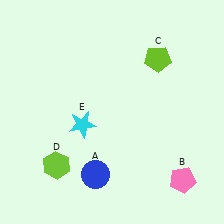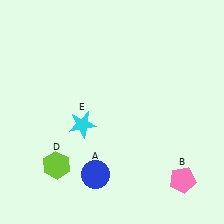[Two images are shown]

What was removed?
The lime pentagon (C) was removed in Image 2.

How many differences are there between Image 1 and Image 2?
There is 1 difference between the two images.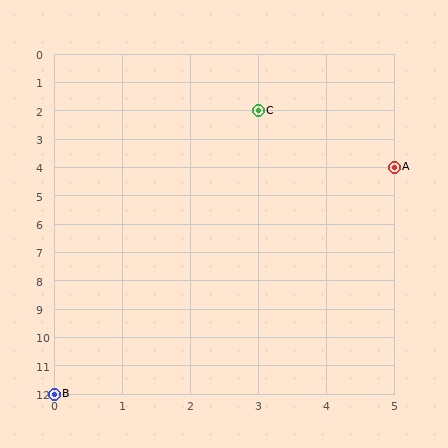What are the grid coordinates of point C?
Point C is at grid coordinates (3, 2).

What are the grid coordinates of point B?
Point B is at grid coordinates (0, 12).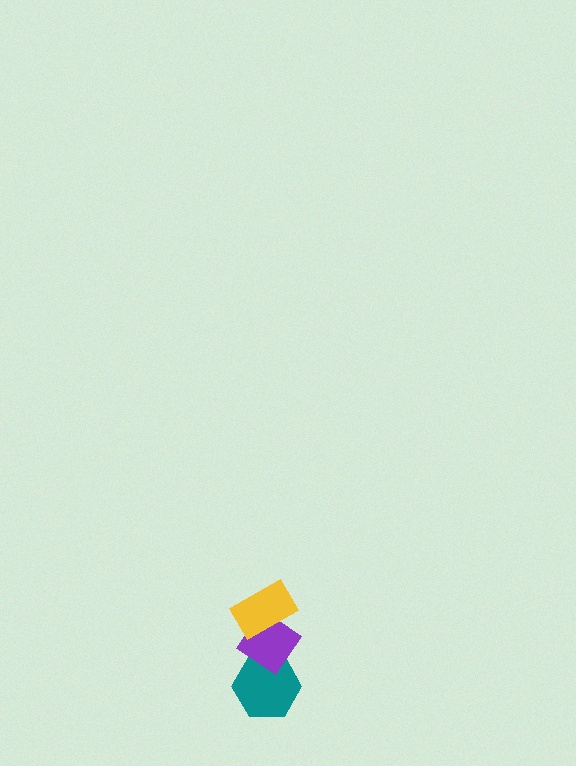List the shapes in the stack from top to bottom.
From top to bottom: the yellow rectangle, the purple diamond, the teal hexagon.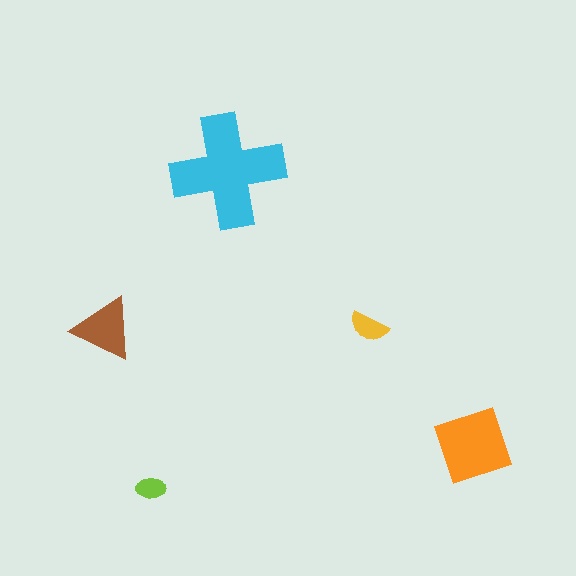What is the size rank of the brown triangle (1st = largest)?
3rd.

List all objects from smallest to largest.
The lime ellipse, the yellow semicircle, the brown triangle, the orange square, the cyan cross.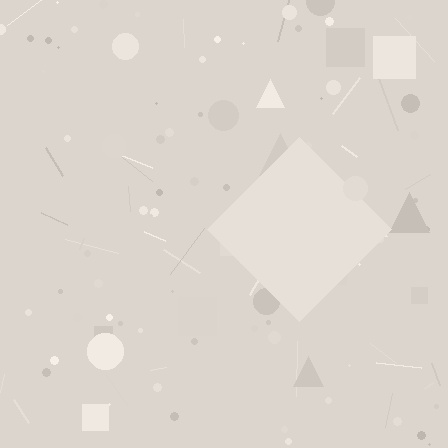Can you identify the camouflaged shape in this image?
The camouflaged shape is a diamond.